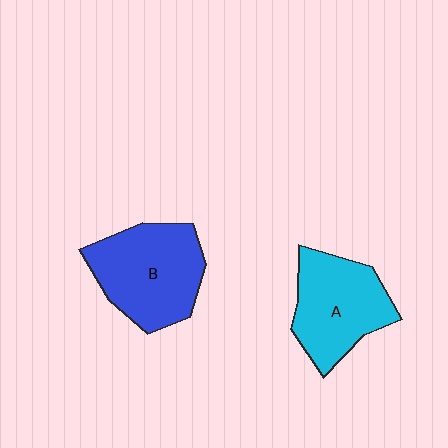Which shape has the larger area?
Shape B (blue).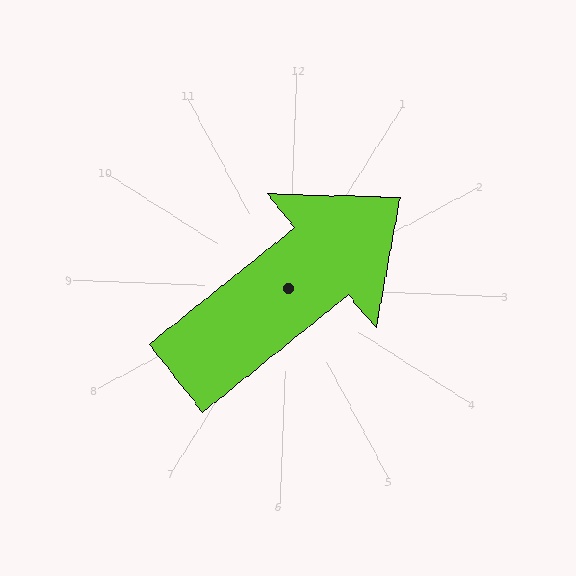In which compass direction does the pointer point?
Northeast.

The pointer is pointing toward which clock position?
Roughly 2 o'clock.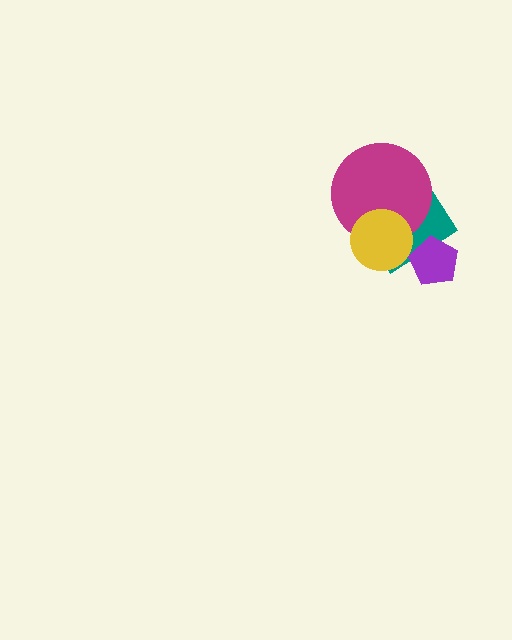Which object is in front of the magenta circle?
The yellow circle is in front of the magenta circle.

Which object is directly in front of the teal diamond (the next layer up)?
The magenta circle is directly in front of the teal diamond.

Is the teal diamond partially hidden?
Yes, it is partially covered by another shape.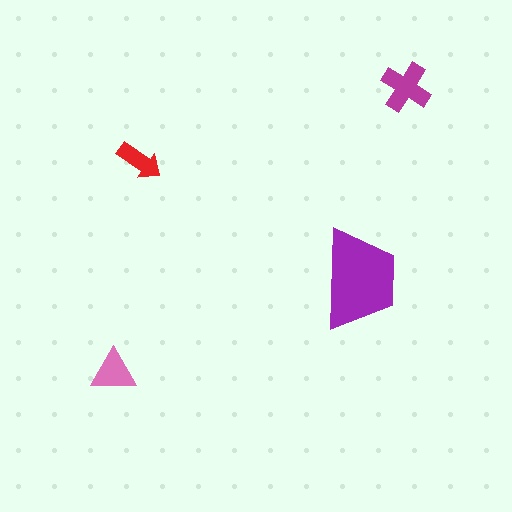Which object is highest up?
The magenta cross is topmost.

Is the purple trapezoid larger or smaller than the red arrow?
Larger.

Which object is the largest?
The purple trapezoid.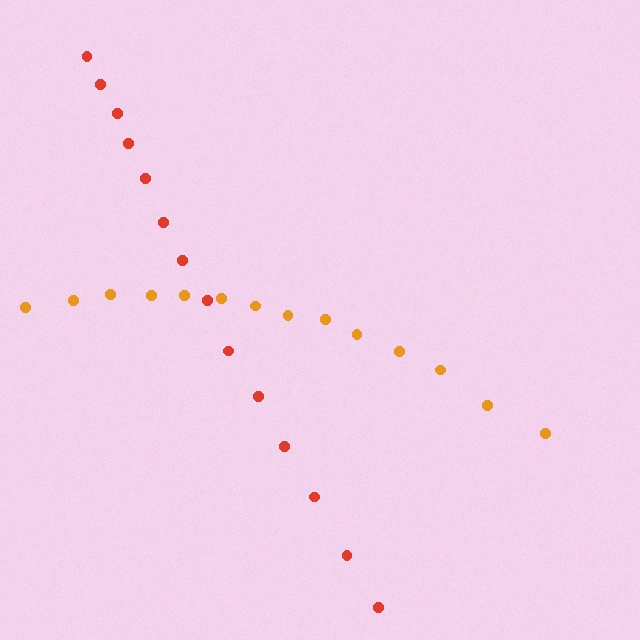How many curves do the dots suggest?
There are 2 distinct paths.